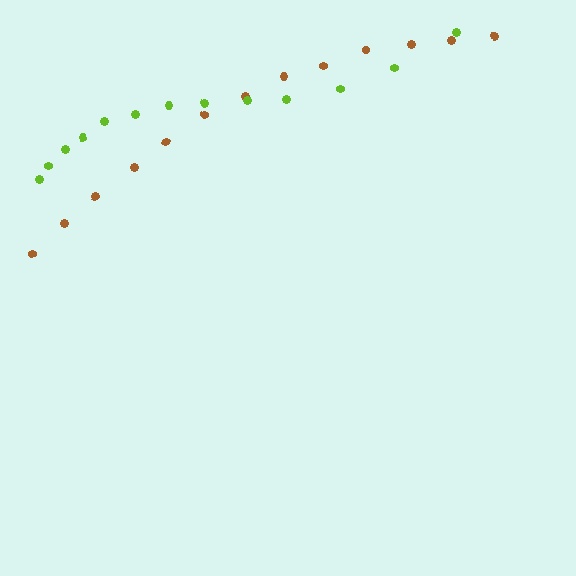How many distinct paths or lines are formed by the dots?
There are 2 distinct paths.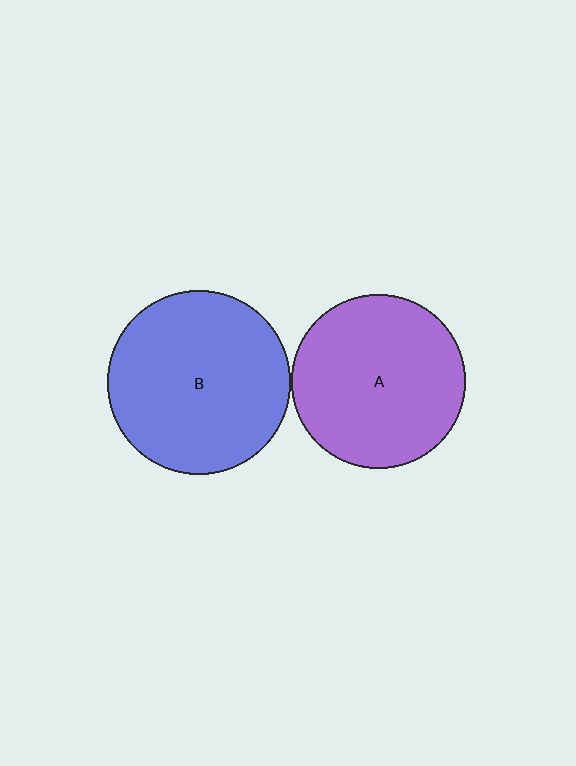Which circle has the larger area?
Circle B (blue).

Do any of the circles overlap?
No, none of the circles overlap.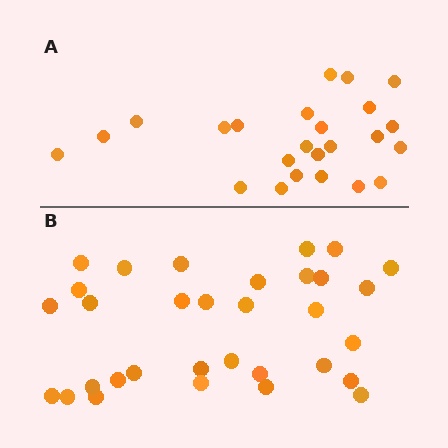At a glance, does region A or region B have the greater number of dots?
Region B (the bottom region) has more dots.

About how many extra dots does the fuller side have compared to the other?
Region B has roughly 8 or so more dots than region A.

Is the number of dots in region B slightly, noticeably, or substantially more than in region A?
Region B has noticeably more, but not dramatically so. The ratio is roughly 1.3 to 1.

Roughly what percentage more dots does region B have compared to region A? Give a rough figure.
About 35% more.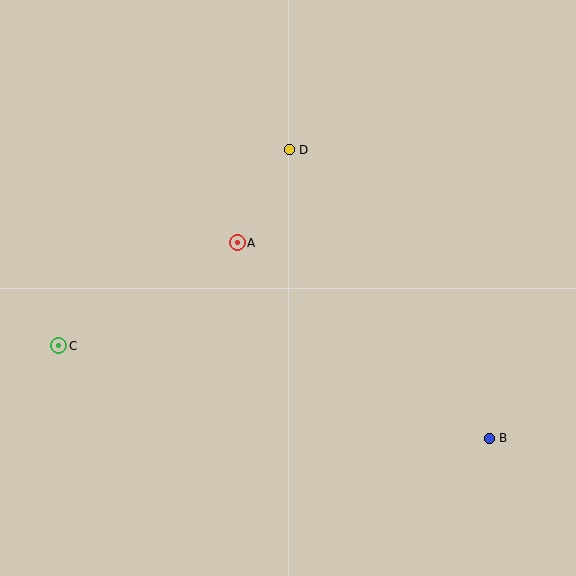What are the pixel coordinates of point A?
Point A is at (237, 243).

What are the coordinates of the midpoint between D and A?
The midpoint between D and A is at (263, 196).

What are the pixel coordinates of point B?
Point B is at (489, 438).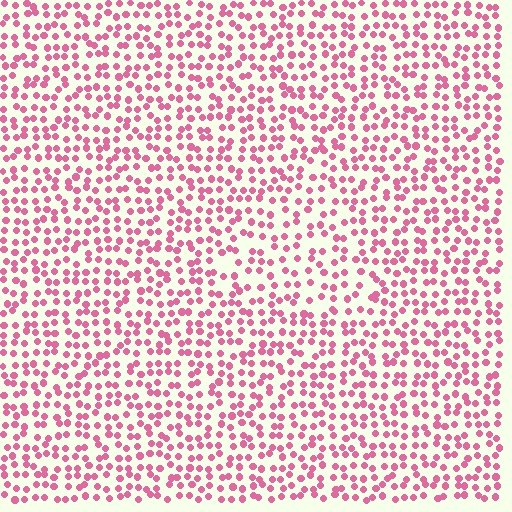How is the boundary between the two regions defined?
The boundary is defined by a change in element density (approximately 1.4x ratio). All elements are the same color, size, and shape.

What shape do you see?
I see a triangle.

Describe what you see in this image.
The image contains small pink elements arranged at two different densities. A triangle-shaped region is visible where the elements are less densely packed than the surrounding area.